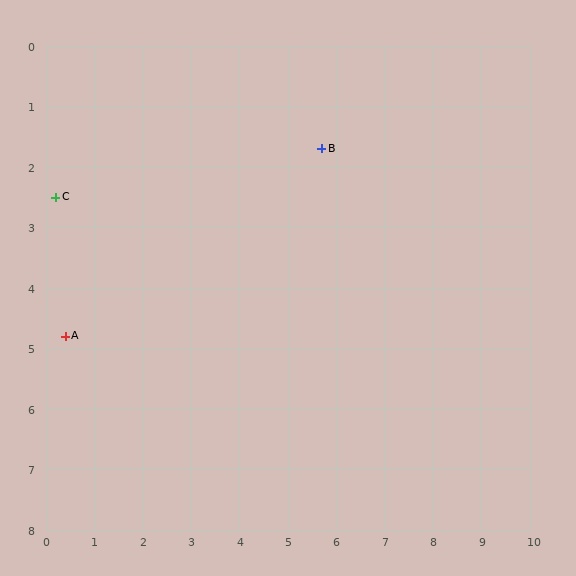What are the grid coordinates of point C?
Point C is at approximately (0.2, 2.5).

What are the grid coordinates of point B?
Point B is at approximately (5.7, 1.7).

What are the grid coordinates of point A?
Point A is at approximately (0.4, 4.8).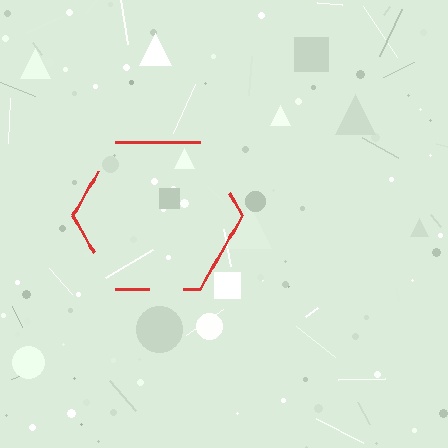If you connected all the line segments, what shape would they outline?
They would outline a hexagon.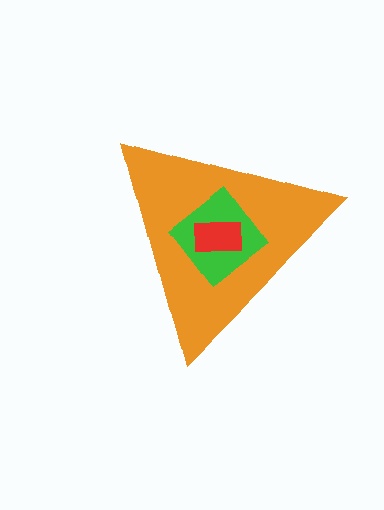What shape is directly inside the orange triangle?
The green diamond.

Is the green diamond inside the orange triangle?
Yes.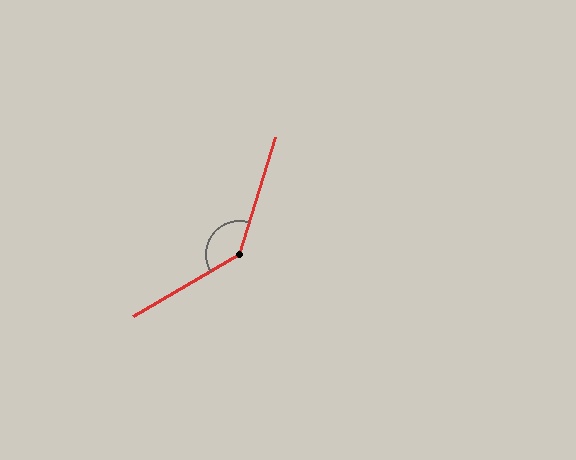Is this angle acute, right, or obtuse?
It is obtuse.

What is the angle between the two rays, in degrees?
Approximately 138 degrees.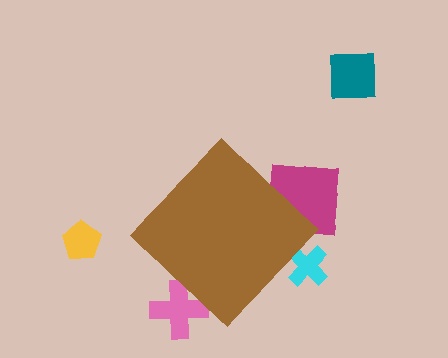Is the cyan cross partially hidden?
Yes, the cyan cross is partially hidden behind the brown diamond.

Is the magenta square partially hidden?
Yes, the magenta square is partially hidden behind the brown diamond.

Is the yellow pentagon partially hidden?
No, the yellow pentagon is fully visible.